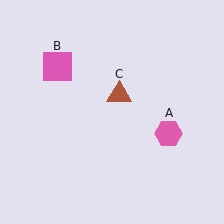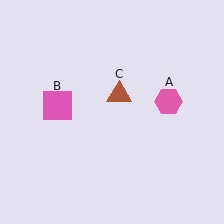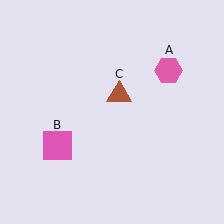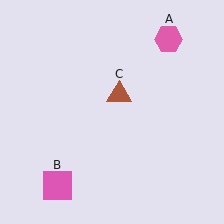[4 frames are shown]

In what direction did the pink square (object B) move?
The pink square (object B) moved down.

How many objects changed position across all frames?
2 objects changed position: pink hexagon (object A), pink square (object B).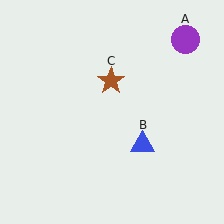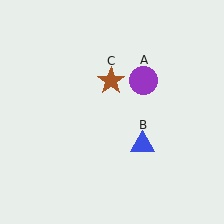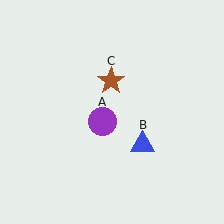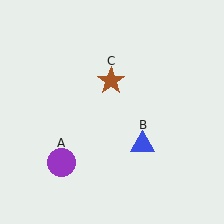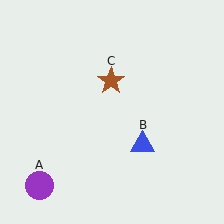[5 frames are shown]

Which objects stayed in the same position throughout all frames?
Blue triangle (object B) and brown star (object C) remained stationary.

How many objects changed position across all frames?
1 object changed position: purple circle (object A).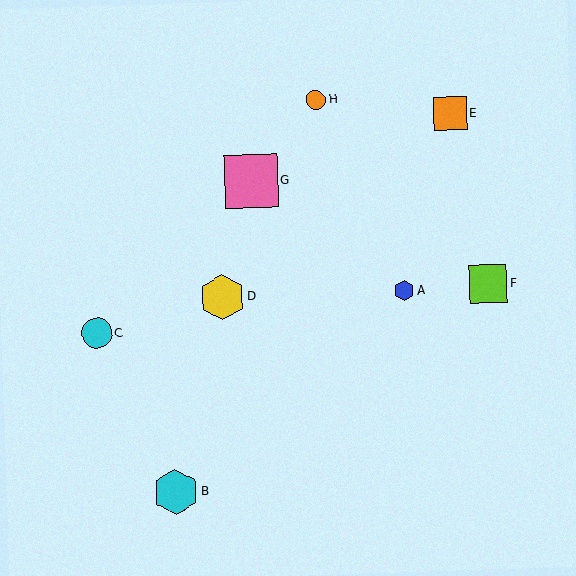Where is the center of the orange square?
The center of the orange square is at (450, 114).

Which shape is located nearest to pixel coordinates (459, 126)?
The orange square (labeled E) at (450, 114) is nearest to that location.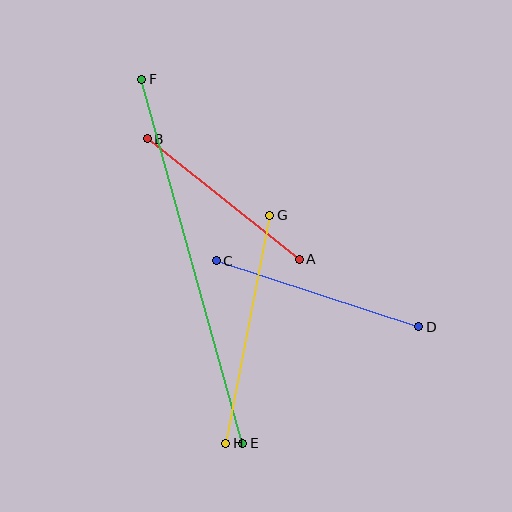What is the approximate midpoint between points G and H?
The midpoint is at approximately (248, 329) pixels.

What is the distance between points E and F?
The distance is approximately 378 pixels.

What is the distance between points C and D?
The distance is approximately 213 pixels.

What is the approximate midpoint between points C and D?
The midpoint is at approximately (317, 294) pixels.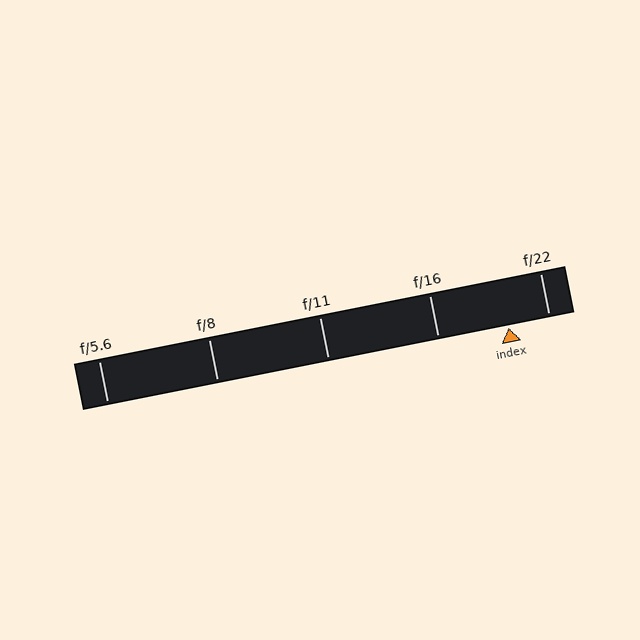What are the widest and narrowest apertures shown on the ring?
The widest aperture shown is f/5.6 and the narrowest is f/22.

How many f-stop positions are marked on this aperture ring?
There are 5 f-stop positions marked.